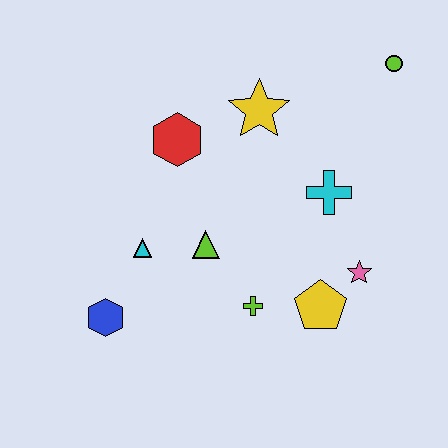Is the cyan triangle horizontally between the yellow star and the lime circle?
No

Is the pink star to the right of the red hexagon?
Yes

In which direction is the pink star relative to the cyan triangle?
The pink star is to the right of the cyan triangle.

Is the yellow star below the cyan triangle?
No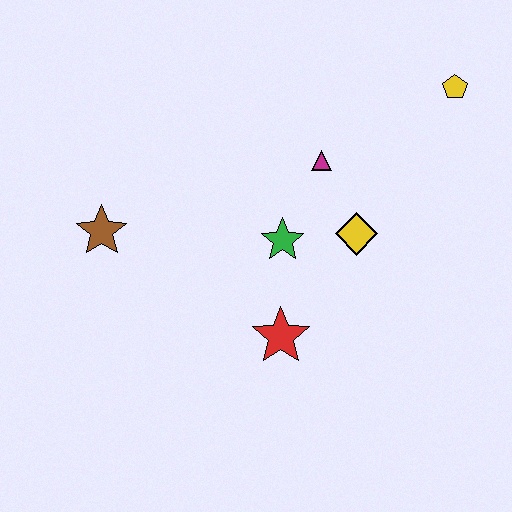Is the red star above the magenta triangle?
No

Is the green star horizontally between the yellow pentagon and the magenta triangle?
No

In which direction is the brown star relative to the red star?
The brown star is to the left of the red star.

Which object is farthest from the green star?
The yellow pentagon is farthest from the green star.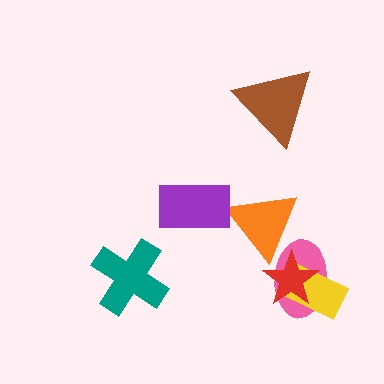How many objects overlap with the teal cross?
0 objects overlap with the teal cross.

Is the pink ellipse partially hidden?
Yes, it is partially covered by another shape.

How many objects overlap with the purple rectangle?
0 objects overlap with the purple rectangle.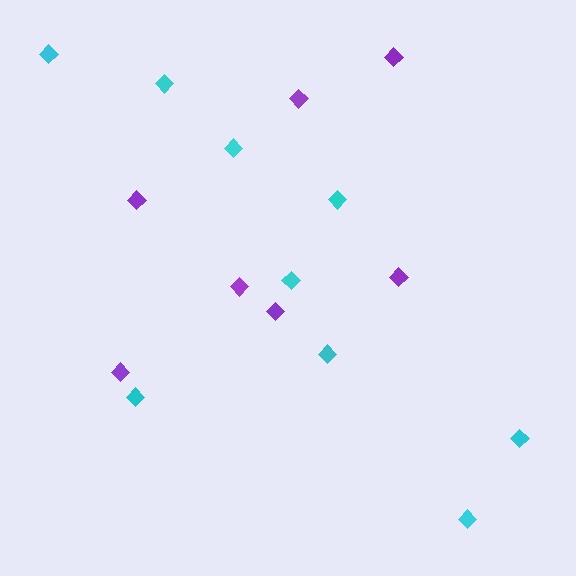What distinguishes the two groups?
There are 2 groups: one group of cyan diamonds (9) and one group of purple diamonds (7).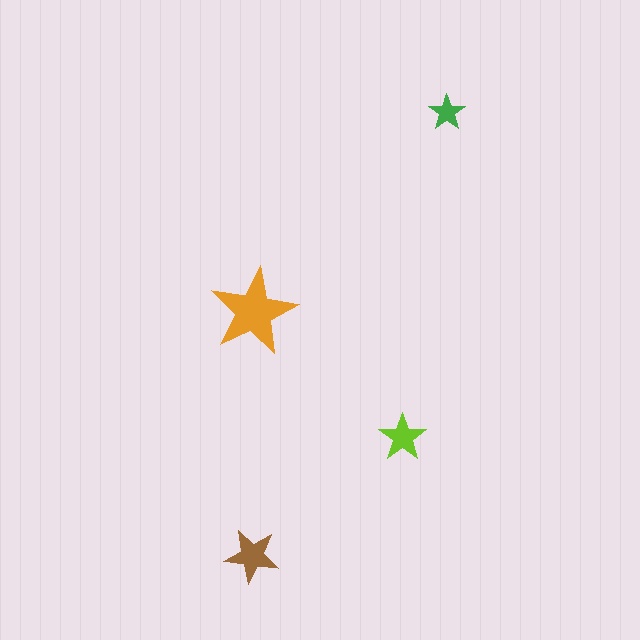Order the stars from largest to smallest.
the orange one, the brown one, the lime one, the green one.